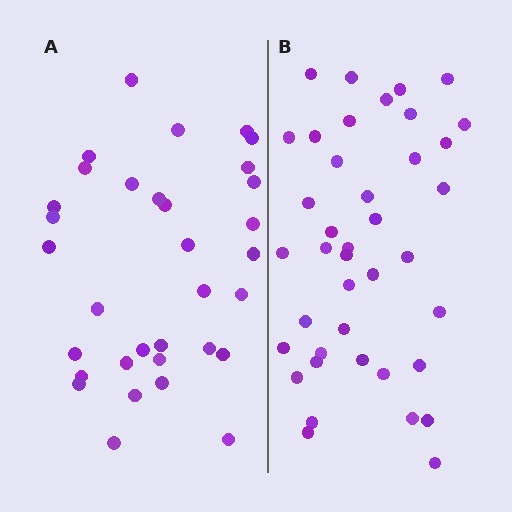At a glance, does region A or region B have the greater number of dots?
Region B (the right region) has more dots.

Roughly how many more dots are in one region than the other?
Region B has roughly 8 or so more dots than region A.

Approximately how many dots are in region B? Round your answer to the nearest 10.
About 40 dots.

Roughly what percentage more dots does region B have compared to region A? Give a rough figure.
About 20% more.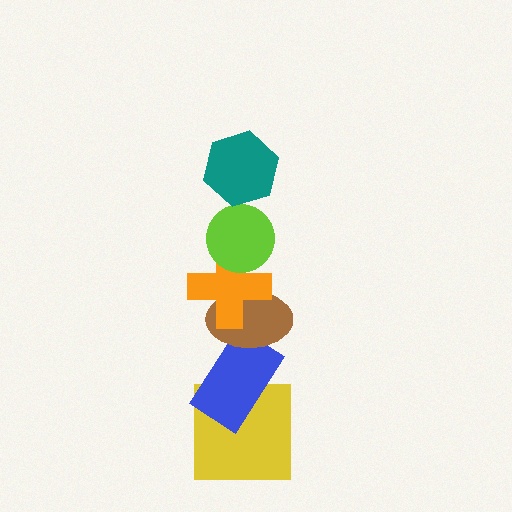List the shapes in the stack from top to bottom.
From top to bottom: the teal hexagon, the lime circle, the orange cross, the brown ellipse, the blue rectangle, the yellow square.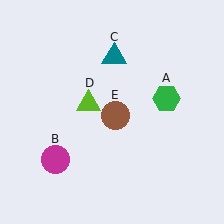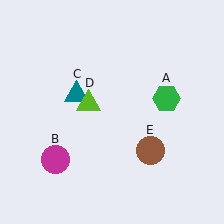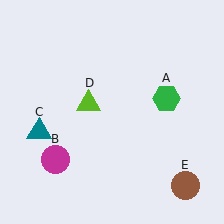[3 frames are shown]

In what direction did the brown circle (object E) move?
The brown circle (object E) moved down and to the right.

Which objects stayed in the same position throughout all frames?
Green hexagon (object A) and magenta circle (object B) and lime triangle (object D) remained stationary.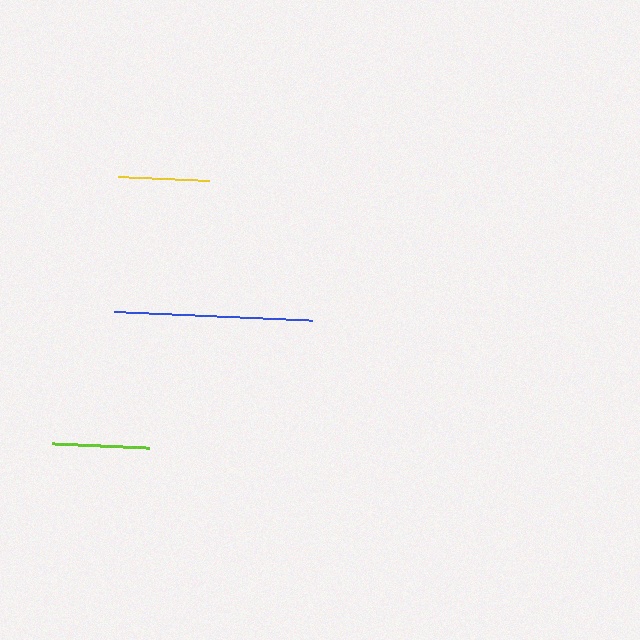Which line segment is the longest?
The blue line is the longest at approximately 197 pixels.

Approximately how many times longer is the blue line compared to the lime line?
The blue line is approximately 2.0 times the length of the lime line.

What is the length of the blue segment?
The blue segment is approximately 197 pixels long.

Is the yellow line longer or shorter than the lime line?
The lime line is longer than the yellow line.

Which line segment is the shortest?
The yellow line is the shortest at approximately 91 pixels.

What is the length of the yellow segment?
The yellow segment is approximately 91 pixels long.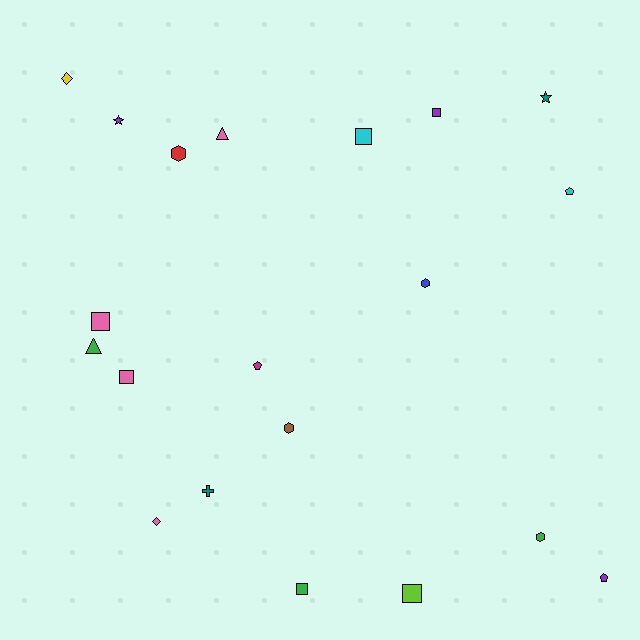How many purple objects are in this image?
There are 3 purple objects.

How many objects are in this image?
There are 20 objects.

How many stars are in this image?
There are 2 stars.